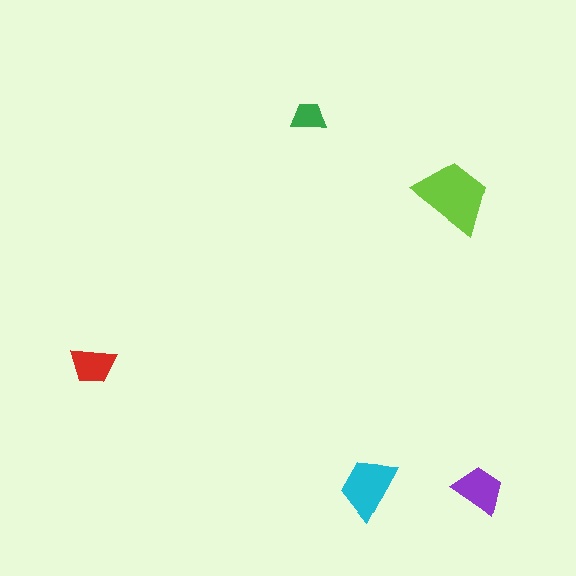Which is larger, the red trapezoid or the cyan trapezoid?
The cyan one.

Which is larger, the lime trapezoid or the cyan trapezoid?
The lime one.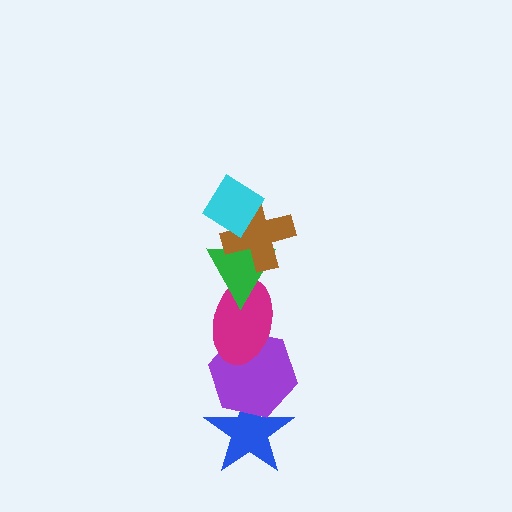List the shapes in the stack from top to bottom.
From top to bottom: the cyan diamond, the brown cross, the green triangle, the magenta ellipse, the purple hexagon, the blue star.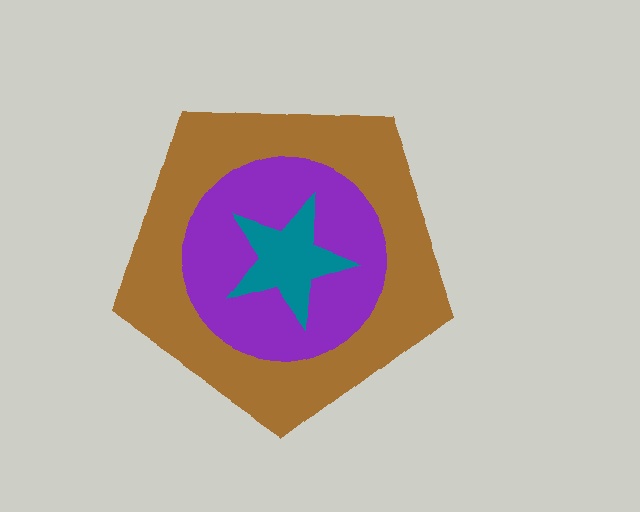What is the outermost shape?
The brown pentagon.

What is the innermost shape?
The teal star.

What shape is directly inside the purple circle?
The teal star.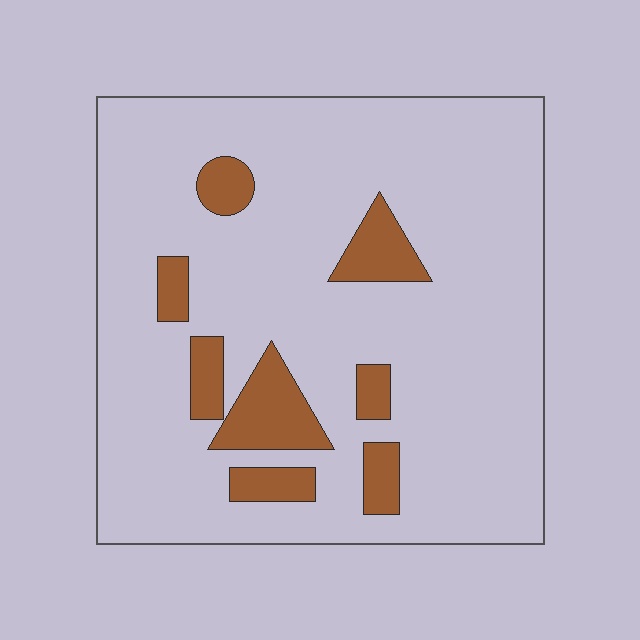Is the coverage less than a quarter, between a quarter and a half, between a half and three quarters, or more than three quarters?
Less than a quarter.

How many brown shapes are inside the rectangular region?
8.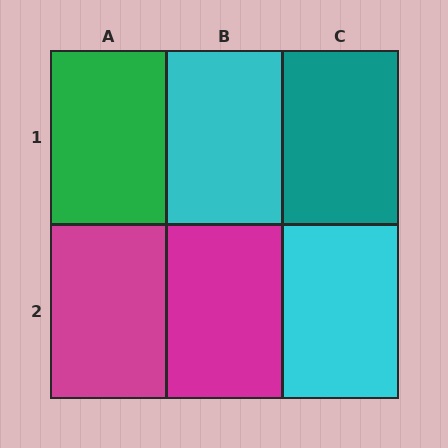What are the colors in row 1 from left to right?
Green, cyan, teal.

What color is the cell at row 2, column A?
Magenta.